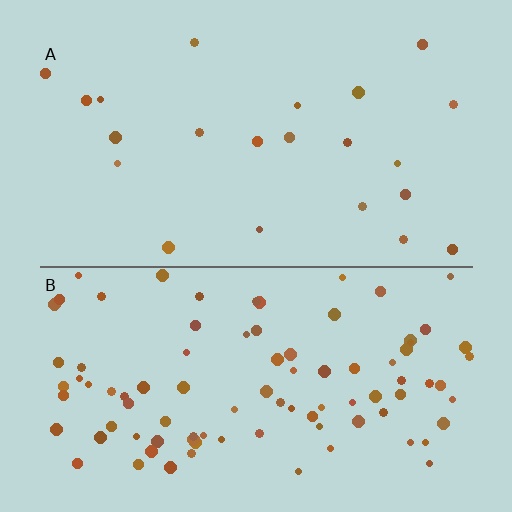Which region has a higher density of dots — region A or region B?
B (the bottom).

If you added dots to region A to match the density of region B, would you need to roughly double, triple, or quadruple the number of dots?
Approximately quadruple.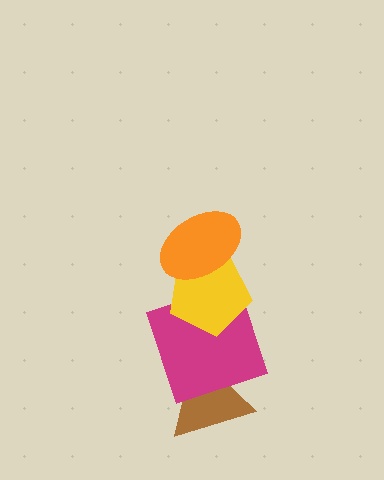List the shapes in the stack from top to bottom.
From top to bottom: the orange ellipse, the yellow pentagon, the magenta square, the brown triangle.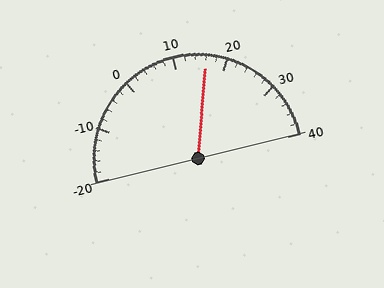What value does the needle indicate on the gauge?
The needle indicates approximately 16.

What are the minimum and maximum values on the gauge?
The gauge ranges from -20 to 40.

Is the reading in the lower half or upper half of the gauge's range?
The reading is in the upper half of the range (-20 to 40).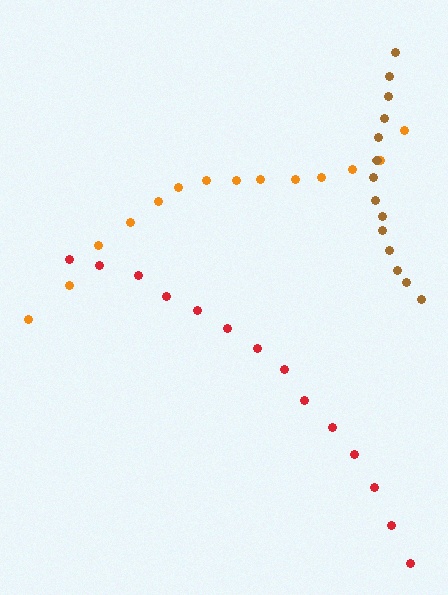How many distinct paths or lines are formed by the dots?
There are 3 distinct paths.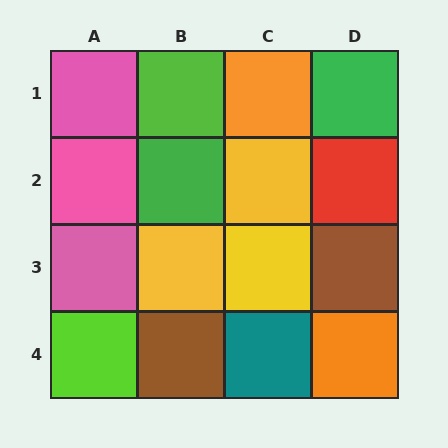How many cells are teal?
1 cell is teal.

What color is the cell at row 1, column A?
Pink.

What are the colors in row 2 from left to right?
Pink, green, yellow, red.